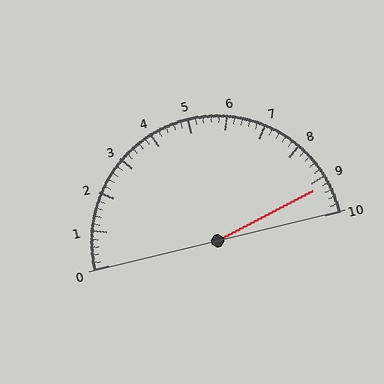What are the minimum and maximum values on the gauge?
The gauge ranges from 0 to 10.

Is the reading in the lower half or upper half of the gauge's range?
The reading is in the upper half of the range (0 to 10).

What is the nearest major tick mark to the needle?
The nearest major tick mark is 9.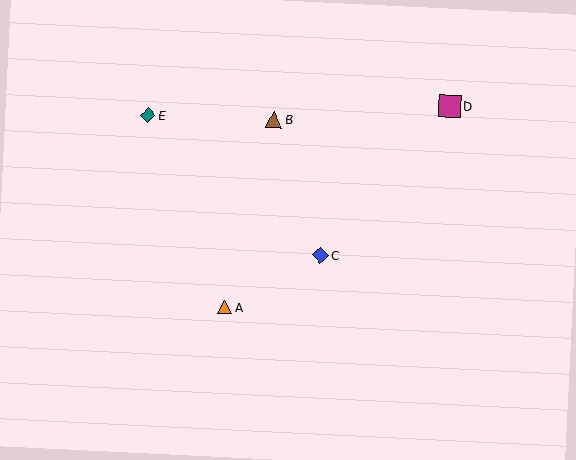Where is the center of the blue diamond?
The center of the blue diamond is at (320, 255).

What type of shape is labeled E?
Shape E is a teal diamond.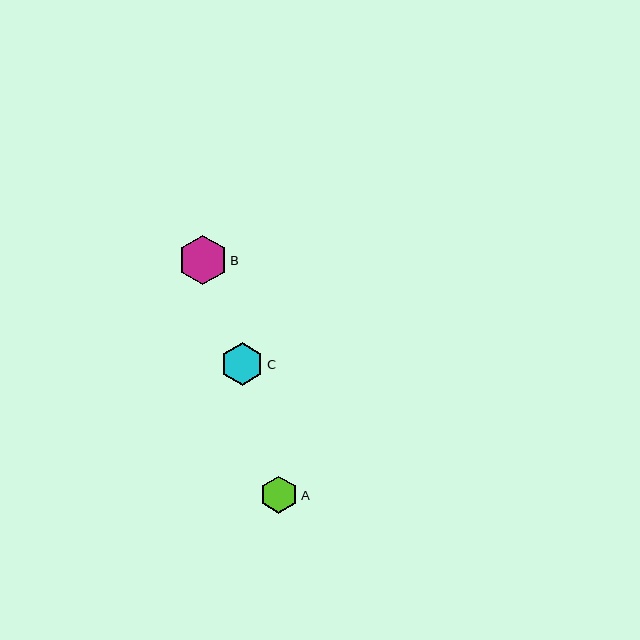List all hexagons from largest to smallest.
From largest to smallest: B, C, A.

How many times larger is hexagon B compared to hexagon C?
Hexagon B is approximately 1.1 times the size of hexagon C.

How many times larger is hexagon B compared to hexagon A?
Hexagon B is approximately 1.3 times the size of hexagon A.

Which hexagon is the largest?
Hexagon B is the largest with a size of approximately 50 pixels.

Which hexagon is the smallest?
Hexagon A is the smallest with a size of approximately 37 pixels.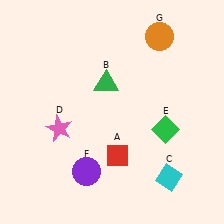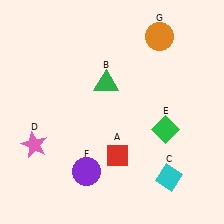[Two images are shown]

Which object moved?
The pink star (D) moved left.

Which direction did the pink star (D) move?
The pink star (D) moved left.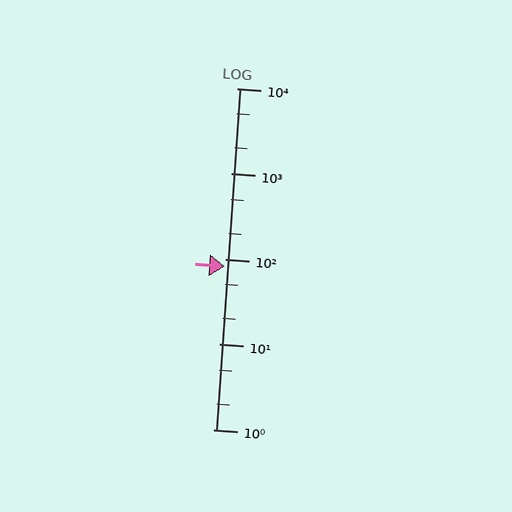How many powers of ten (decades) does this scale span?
The scale spans 4 decades, from 1 to 10000.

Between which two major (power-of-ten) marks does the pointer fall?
The pointer is between 10 and 100.